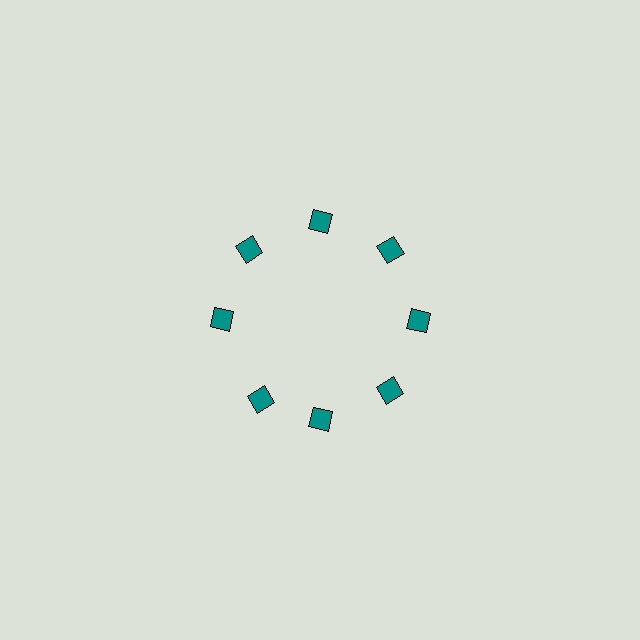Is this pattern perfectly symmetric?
No. The 8 teal diamonds are arranged in a ring, but one element near the 8 o'clock position is rotated out of alignment along the ring, breaking the 8-fold rotational symmetry.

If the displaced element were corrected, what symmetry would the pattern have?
It would have 8-fold rotational symmetry — the pattern would map onto itself every 45 degrees.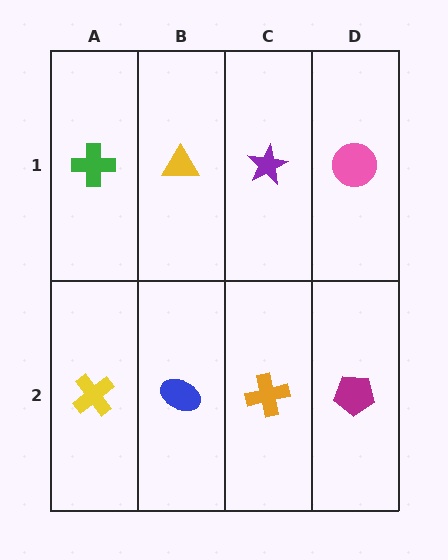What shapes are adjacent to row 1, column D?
A magenta pentagon (row 2, column D), a purple star (row 1, column C).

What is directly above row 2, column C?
A purple star.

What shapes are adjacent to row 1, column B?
A blue ellipse (row 2, column B), a green cross (row 1, column A), a purple star (row 1, column C).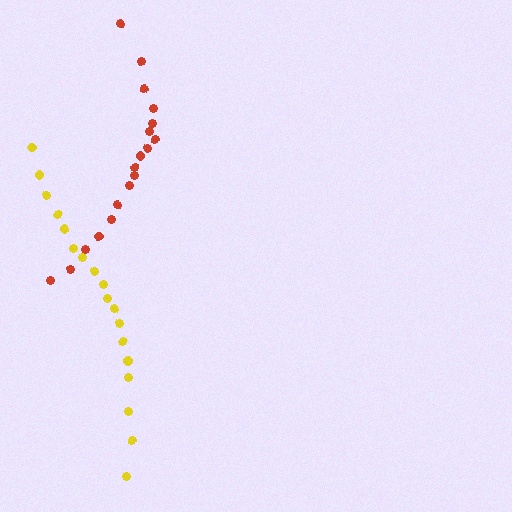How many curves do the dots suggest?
There are 2 distinct paths.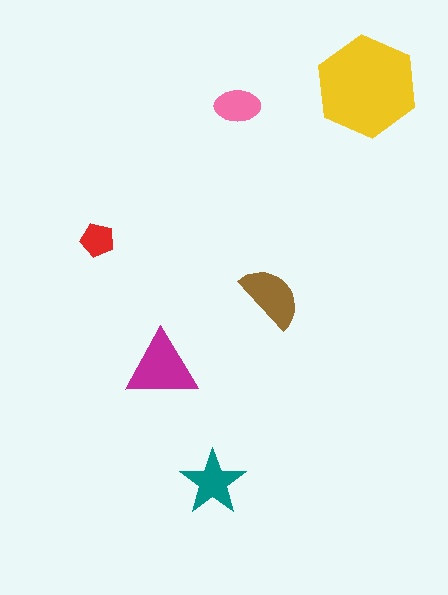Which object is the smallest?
The red pentagon.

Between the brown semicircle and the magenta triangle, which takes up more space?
The magenta triangle.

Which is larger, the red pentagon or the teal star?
The teal star.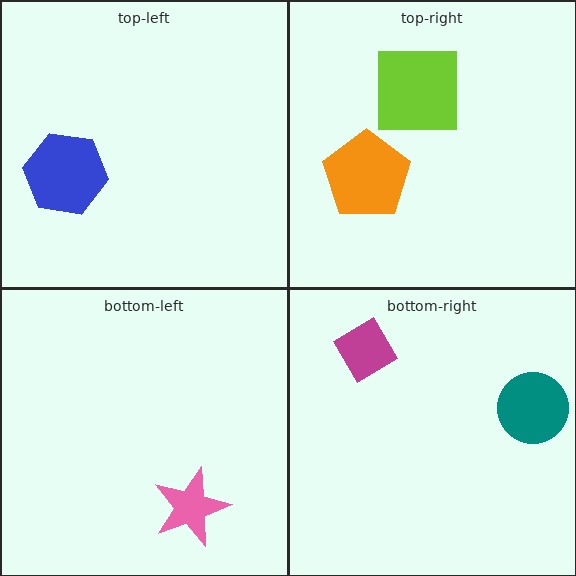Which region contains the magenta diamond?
The bottom-right region.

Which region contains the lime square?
The top-right region.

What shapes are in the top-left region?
The blue hexagon.